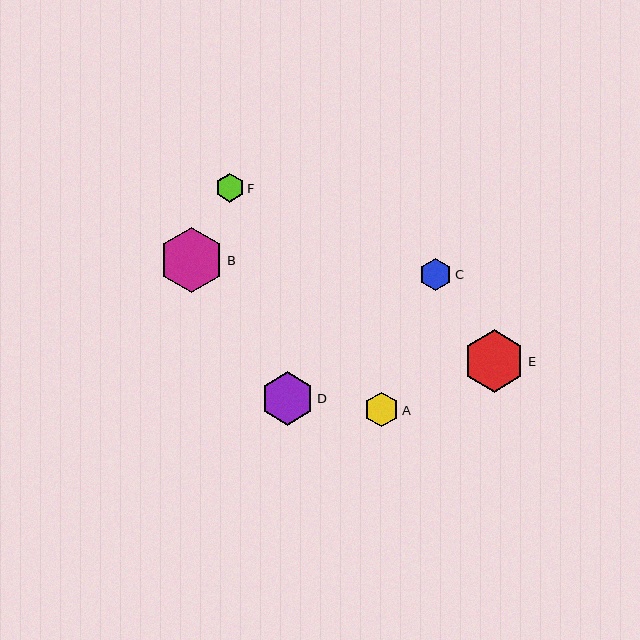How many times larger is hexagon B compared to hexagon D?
Hexagon B is approximately 1.2 times the size of hexagon D.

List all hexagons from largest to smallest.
From largest to smallest: B, E, D, A, C, F.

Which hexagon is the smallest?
Hexagon F is the smallest with a size of approximately 29 pixels.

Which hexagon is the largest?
Hexagon B is the largest with a size of approximately 65 pixels.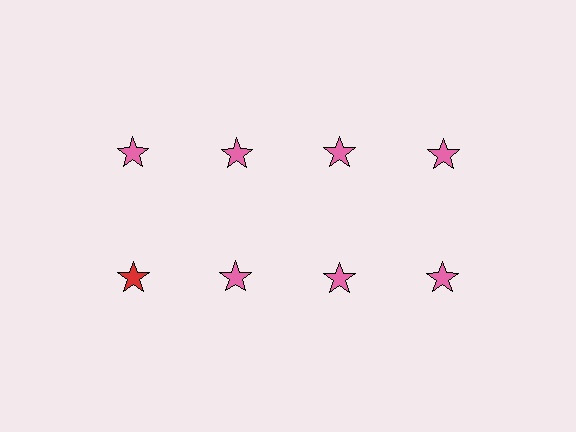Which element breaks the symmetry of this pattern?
The red star in the second row, leftmost column breaks the symmetry. All other shapes are pink stars.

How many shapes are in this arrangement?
There are 8 shapes arranged in a grid pattern.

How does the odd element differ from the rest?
It has a different color: red instead of pink.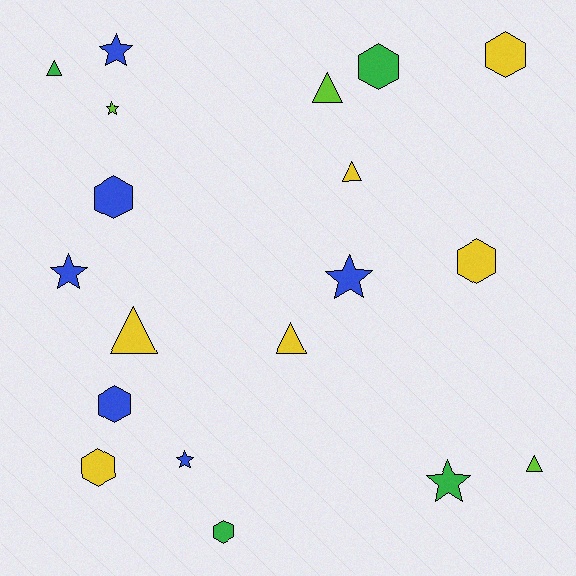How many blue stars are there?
There are 4 blue stars.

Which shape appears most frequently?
Hexagon, with 7 objects.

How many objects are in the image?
There are 19 objects.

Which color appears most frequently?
Blue, with 6 objects.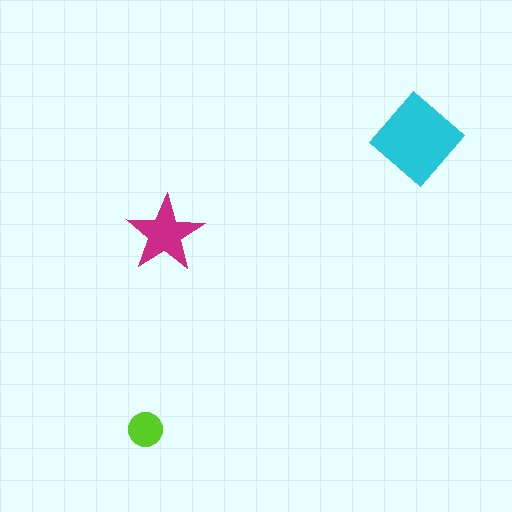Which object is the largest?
The cyan diamond.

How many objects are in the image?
There are 3 objects in the image.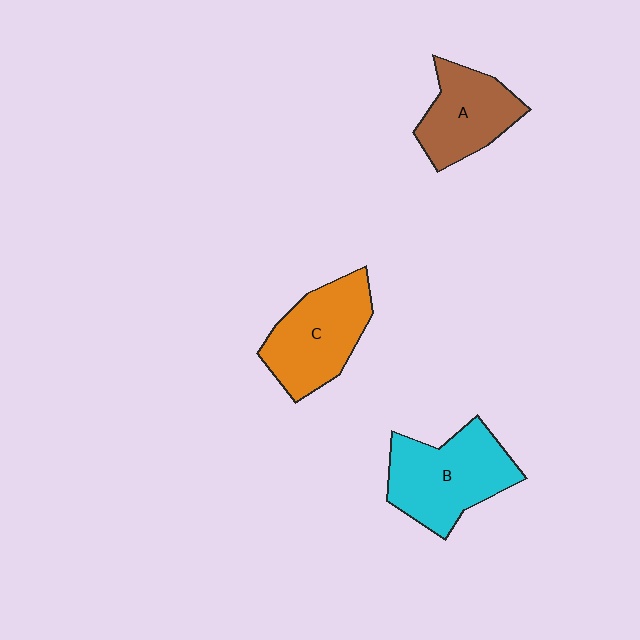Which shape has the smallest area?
Shape A (brown).